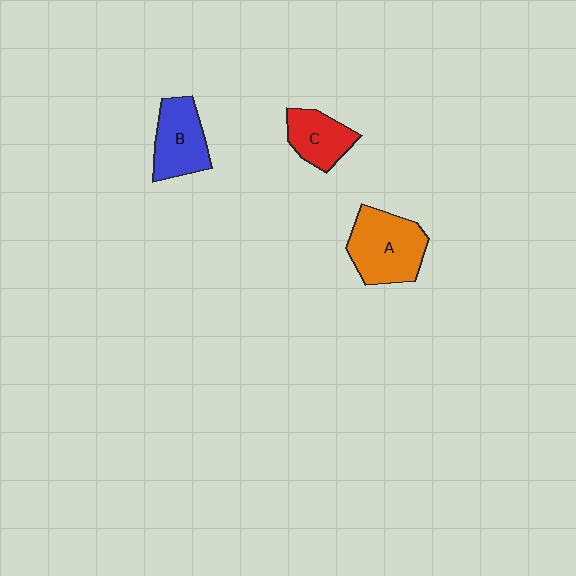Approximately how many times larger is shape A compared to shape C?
Approximately 1.6 times.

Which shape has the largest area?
Shape A (orange).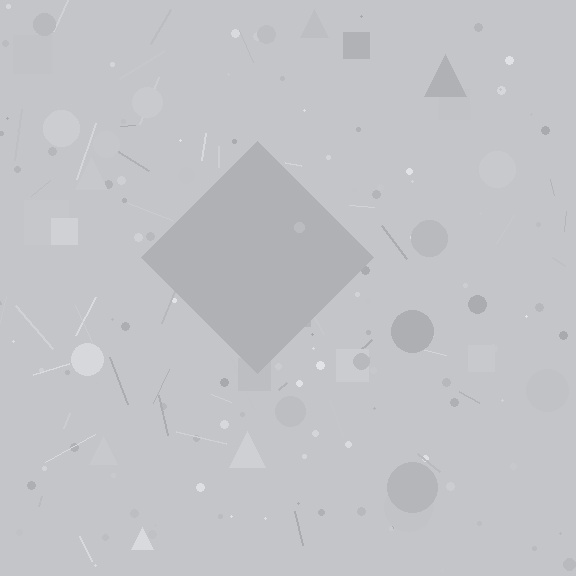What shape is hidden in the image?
A diamond is hidden in the image.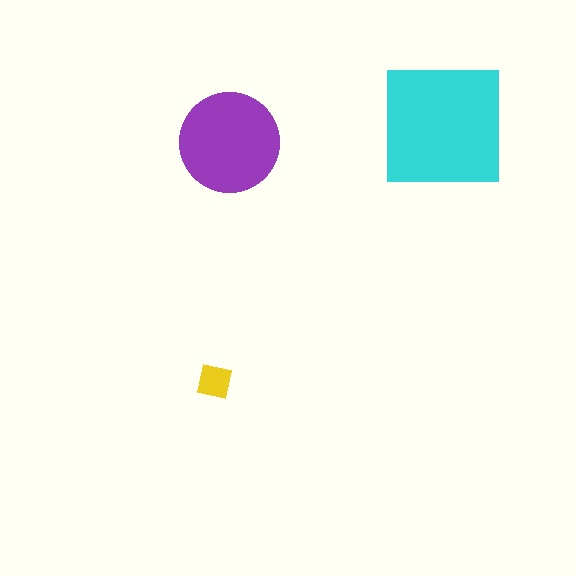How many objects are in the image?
There are 3 objects in the image.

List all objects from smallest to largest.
The yellow square, the purple circle, the cyan square.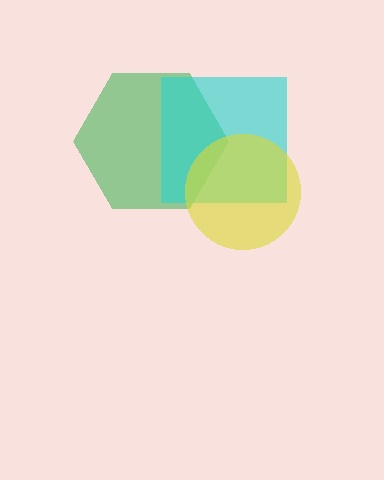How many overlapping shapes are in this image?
There are 3 overlapping shapes in the image.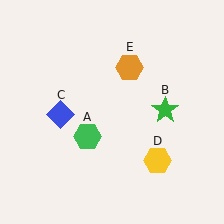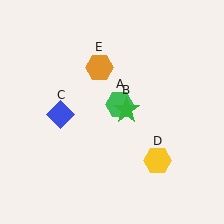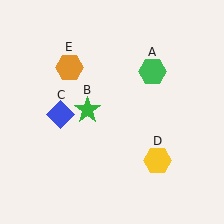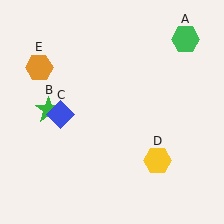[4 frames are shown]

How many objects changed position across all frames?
3 objects changed position: green hexagon (object A), green star (object B), orange hexagon (object E).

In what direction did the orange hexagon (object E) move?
The orange hexagon (object E) moved left.